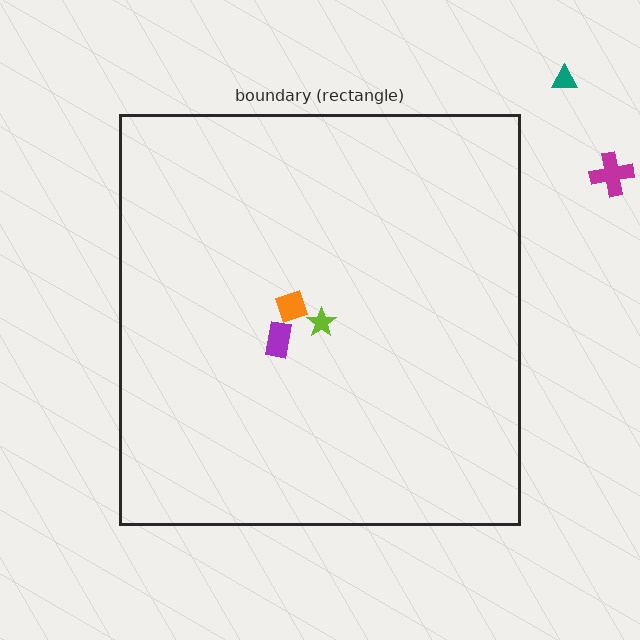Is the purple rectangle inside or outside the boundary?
Inside.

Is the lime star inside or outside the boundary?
Inside.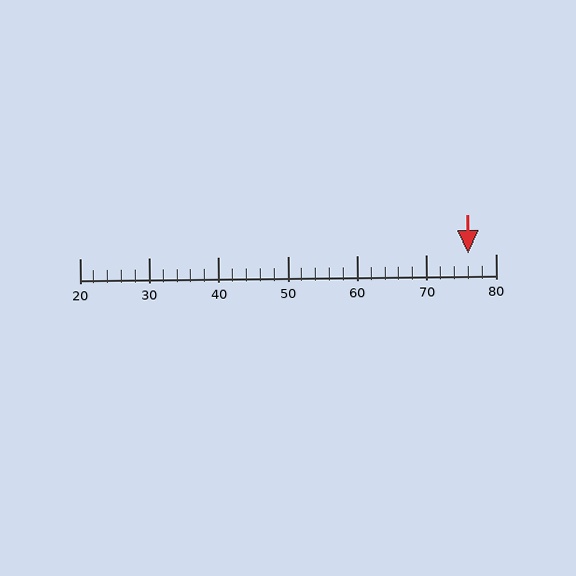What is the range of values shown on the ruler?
The ruler shows values from 20 to 80.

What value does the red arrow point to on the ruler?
The red arrow points to approximately 76.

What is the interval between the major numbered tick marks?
The major tick marks are spaced 10 units apart.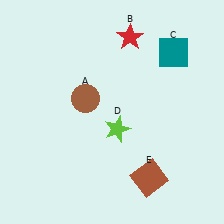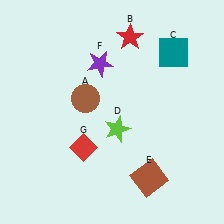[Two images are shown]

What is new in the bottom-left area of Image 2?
A red diamond (G) was added in the bottom-left area of Image 2.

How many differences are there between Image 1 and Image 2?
There are 2 differences between the two images.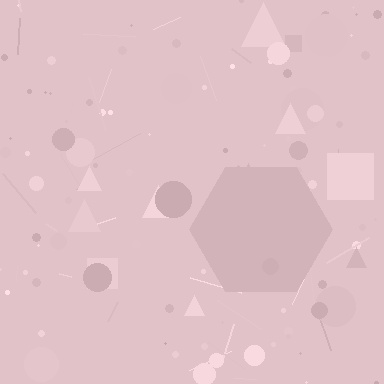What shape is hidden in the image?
A hexagon is hidden in the image.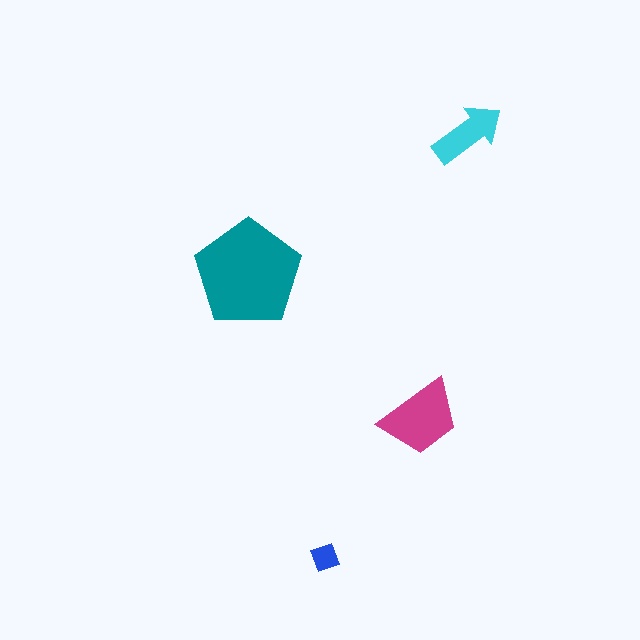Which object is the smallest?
The blue diamond.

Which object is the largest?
The teal pentagon.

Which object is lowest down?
The blue diamond is bottommost.